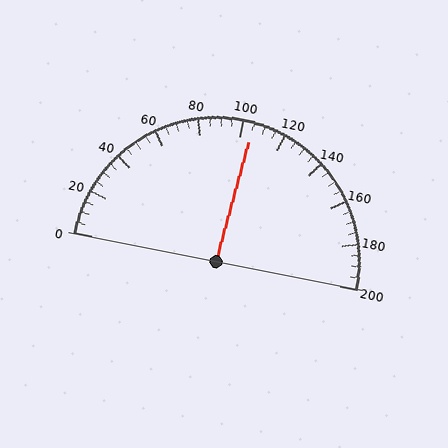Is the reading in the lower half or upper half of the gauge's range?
The reading is in the upper half of the range (0 to 200).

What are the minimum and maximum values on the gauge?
The gauge ranges from 0 to 200.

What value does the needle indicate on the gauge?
The needle indicates approximately 105.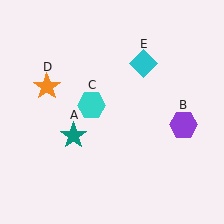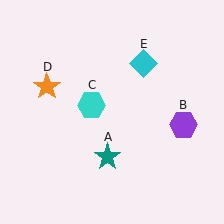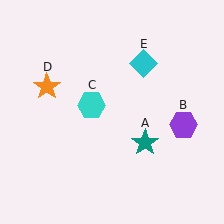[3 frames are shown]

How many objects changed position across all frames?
1 object changed position: teal star (object A).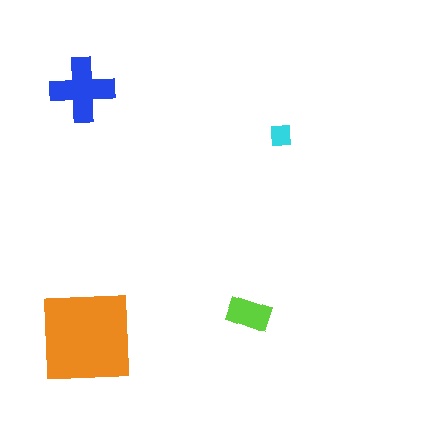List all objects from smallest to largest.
The cyan square, the lime rectangle, the blue cross, the orange square.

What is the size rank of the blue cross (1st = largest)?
2nd.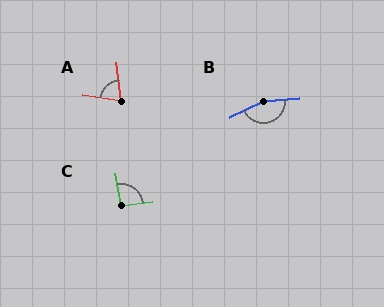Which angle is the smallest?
A, at approximately 75 degrees.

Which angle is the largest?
B, at approximately 159 degrees.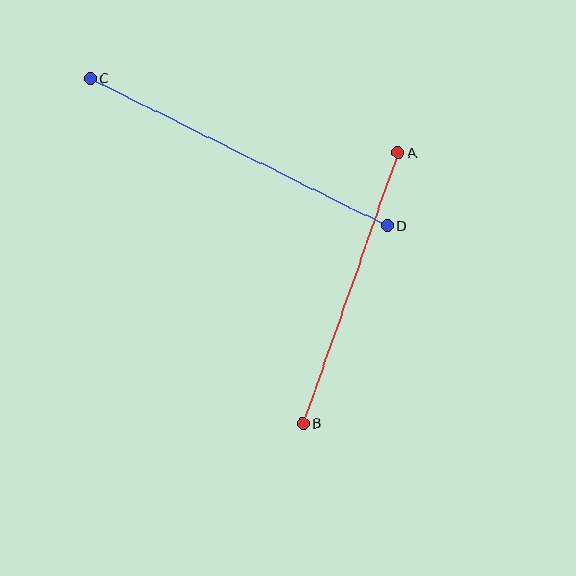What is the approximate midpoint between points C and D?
The midpoint is at approximately (239, 152) pixels.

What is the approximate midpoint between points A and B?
The midpoint is at approximately (350, 288) pixels.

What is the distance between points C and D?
The distance is approximately 331 pixels.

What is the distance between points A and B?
The distance is approximately 287 pixels.